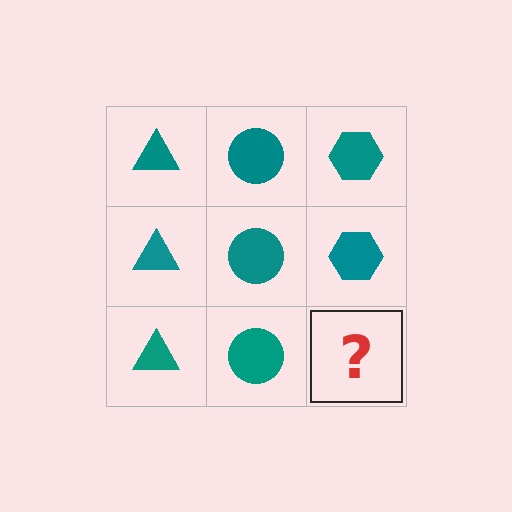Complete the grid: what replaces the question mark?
The question mark should be replaced with a teal hexagon.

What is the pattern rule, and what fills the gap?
The rule is that each column has a consistent shape. The gap should be filled with a teal hexagon.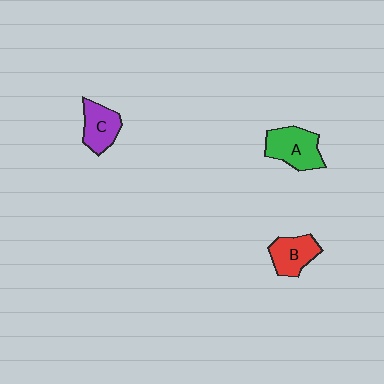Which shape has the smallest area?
Shape C (purple).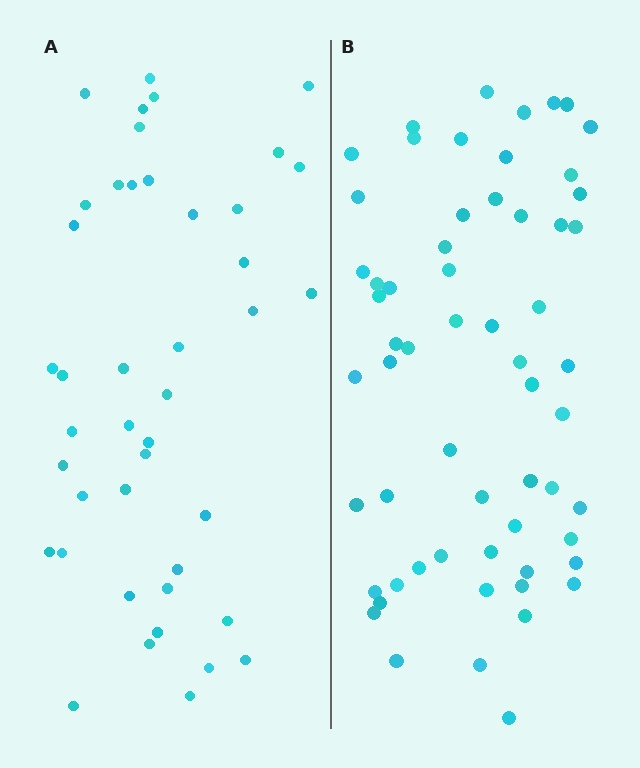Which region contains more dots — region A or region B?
Region B (the right region) has more dots.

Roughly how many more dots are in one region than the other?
Region B has approximately 15 more dots than region A.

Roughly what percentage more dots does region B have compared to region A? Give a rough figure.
About 40% more.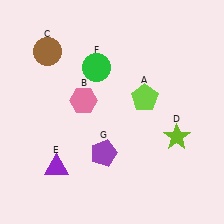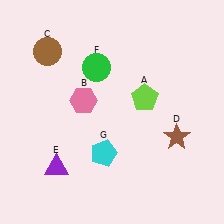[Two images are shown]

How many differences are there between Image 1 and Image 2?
There are 2 differences between the two images.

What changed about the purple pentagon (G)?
In Image 1, G is purple. In Image 2, it changed to cyan.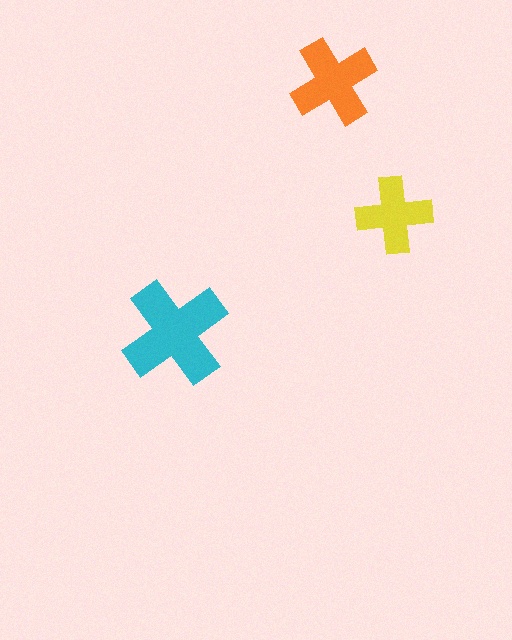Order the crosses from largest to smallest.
the cyan one, the orange one, the yellow one.